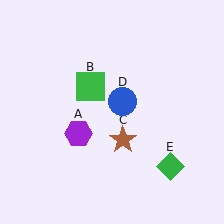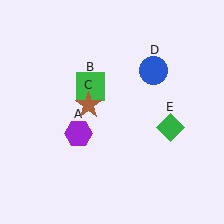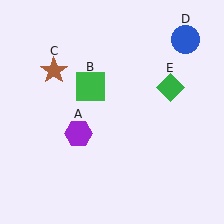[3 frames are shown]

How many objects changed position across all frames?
3 objects changed position: brown star (object C), blue circle (object D), green diamond (object E).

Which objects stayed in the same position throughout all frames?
Purple hexagon (object A) and green square (object B) remained stationary.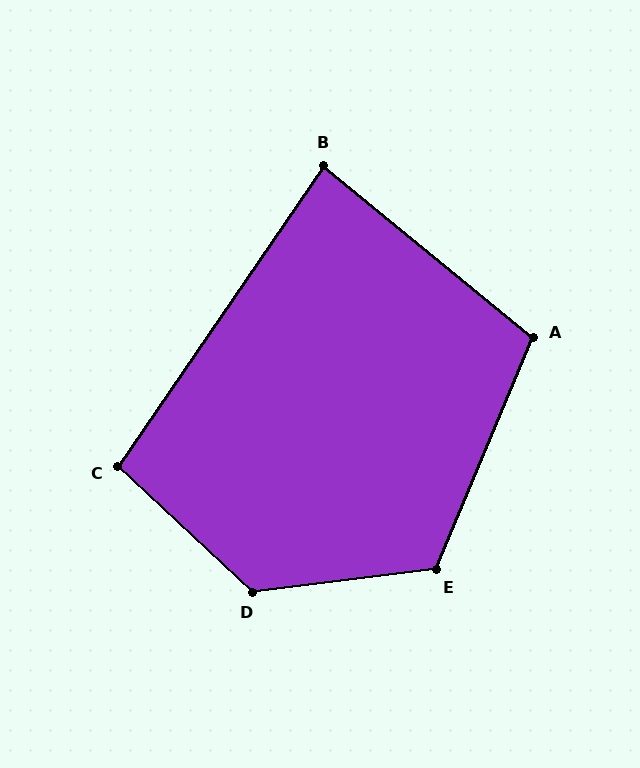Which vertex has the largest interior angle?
D, at approximately 130 degrees.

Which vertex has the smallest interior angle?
B, at approximately 85 degrees.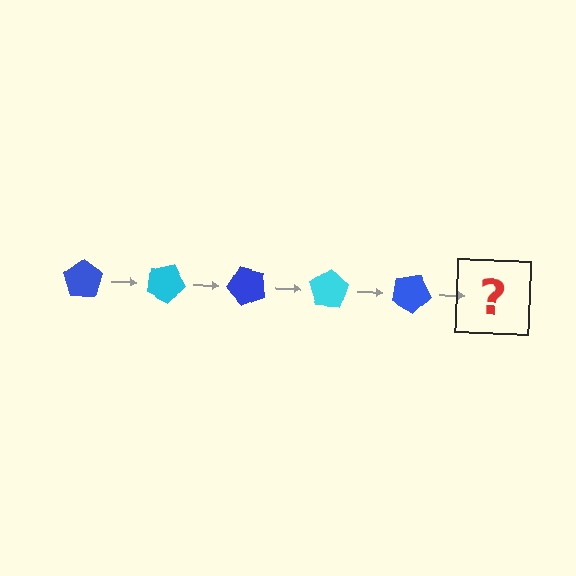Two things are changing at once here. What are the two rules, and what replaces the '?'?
The two rules are that it rotates 25 degrees each step and the color cycles through blue and cyan. The '?' should be a cyan pentagon, rotated 125 degrees from the start.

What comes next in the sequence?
The next element should be a cyan pentagon, rotated 125 degrees from the start.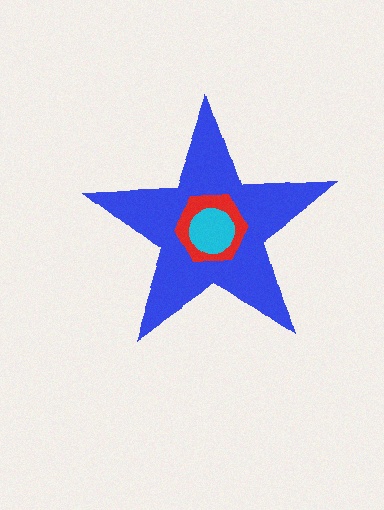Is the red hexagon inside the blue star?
Yes.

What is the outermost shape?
The blue star.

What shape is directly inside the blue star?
The red hexagon.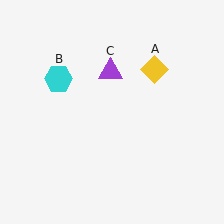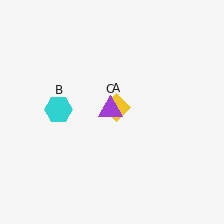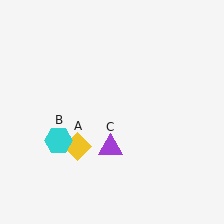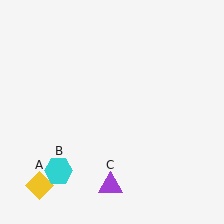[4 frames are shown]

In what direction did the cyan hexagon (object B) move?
The cyan hexagon (object B) moved down.